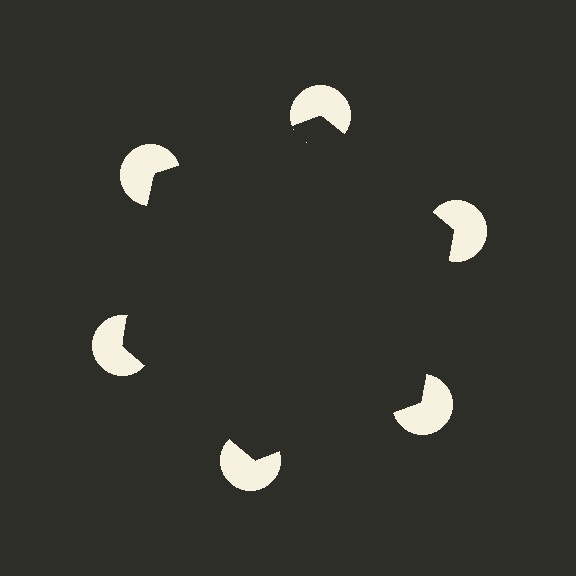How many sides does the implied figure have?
6 sides.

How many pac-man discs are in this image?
There are 6 — one at each vertex of the illusory hexagon.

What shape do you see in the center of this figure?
An illusory hexagon — its edges are inferred from the aligned wedge cuts in the pac-man discs, not physically drawn.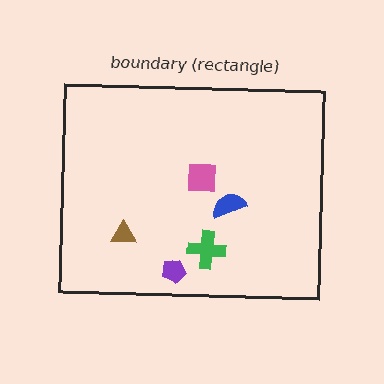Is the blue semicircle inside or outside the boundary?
Inside.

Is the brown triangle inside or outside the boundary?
Inside.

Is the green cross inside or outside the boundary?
Inside.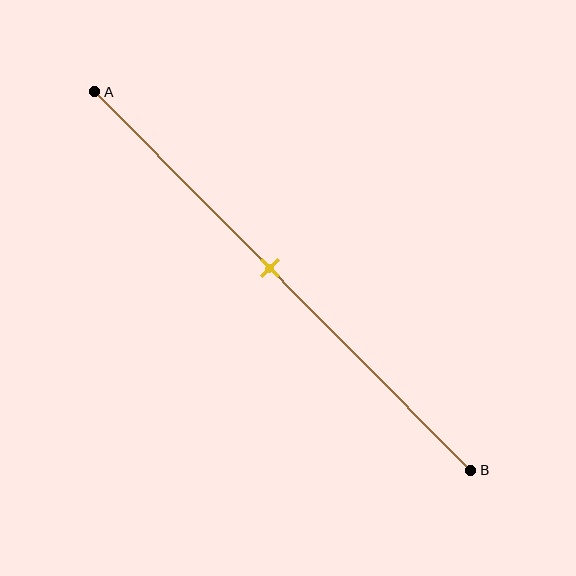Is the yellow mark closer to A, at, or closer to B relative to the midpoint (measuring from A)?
The yellow mark is closer to point A than the midpoint of segment AB.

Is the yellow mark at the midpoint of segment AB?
No, the mark is at about 45% from A, not at the 50% midpoint.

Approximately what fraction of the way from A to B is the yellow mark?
The yellow mark is approximately 45% of the way from A to B.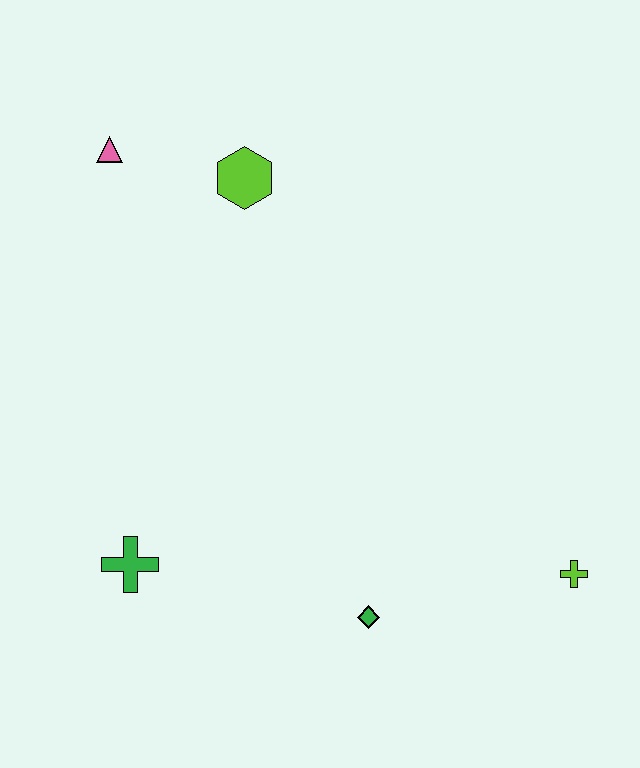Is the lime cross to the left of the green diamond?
No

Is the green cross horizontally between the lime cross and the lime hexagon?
No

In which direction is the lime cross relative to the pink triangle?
The lime cross is to the right of the pink triangle.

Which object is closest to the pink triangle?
The lime hexagon is closest to the pink triangle.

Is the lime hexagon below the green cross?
No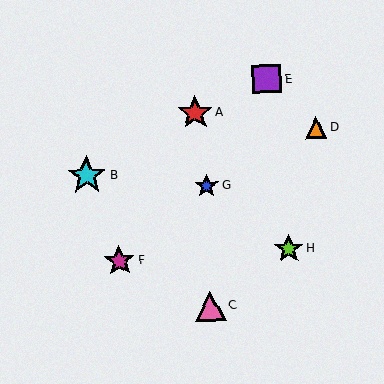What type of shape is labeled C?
Shape C is a pink triangle.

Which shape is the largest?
The cyan star (labeled B) is the largest.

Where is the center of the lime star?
The center of the lime star is at (289, 249).